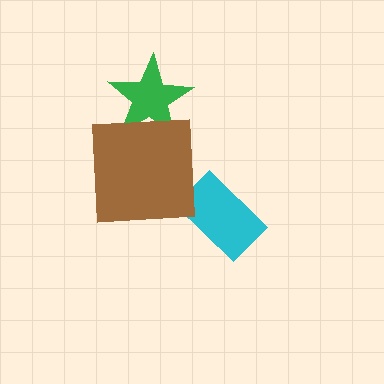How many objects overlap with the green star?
1 object overlaps with the green star.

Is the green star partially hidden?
Yes, it is partially covered by another shape.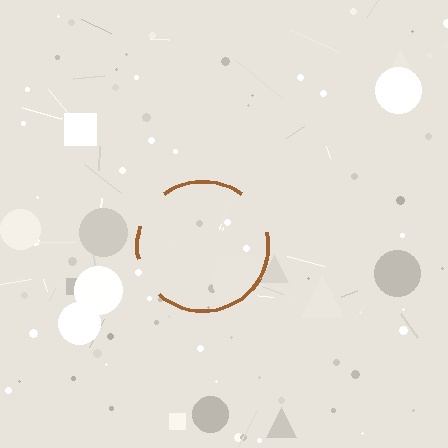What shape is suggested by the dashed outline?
The dashed outline suggests a circle.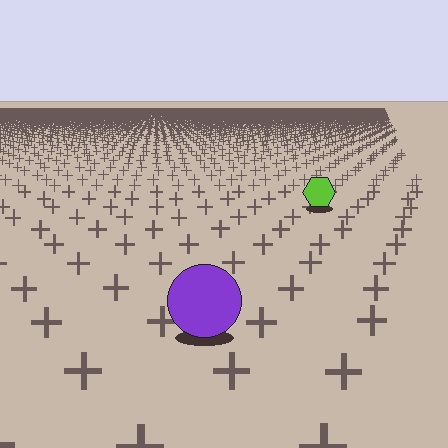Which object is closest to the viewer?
The purple circle is closest. The texture marks near it are larger and more spread out.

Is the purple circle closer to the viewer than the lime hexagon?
Yes. The purple circle is closer — you can tell from the texture gradient: the ground texture is coarser near it.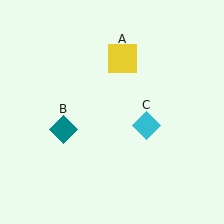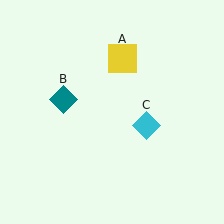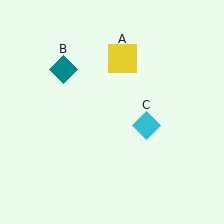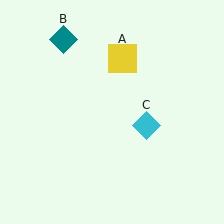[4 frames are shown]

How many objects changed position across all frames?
1 object changed position: teal diamond (object B).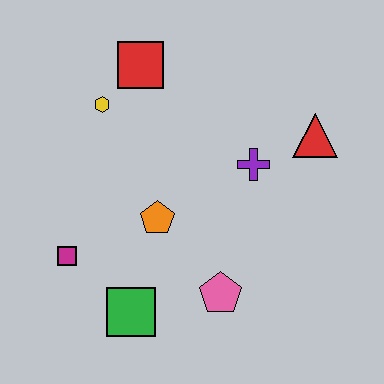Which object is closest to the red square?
The yellow hexagon is closest to the red square.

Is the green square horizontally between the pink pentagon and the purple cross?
No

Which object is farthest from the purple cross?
The magenta square is farthest from the purple cross.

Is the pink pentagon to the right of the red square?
Yes